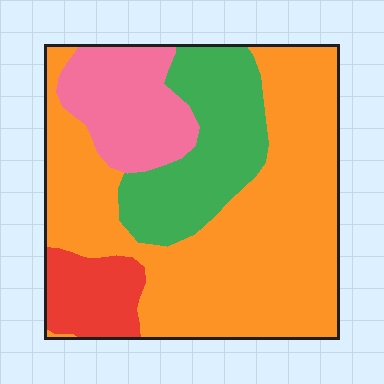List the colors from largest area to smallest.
From largest to smallest: orange, green, pink, red.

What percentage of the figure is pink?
Pink takes up about one sixth (1/6) of the figure.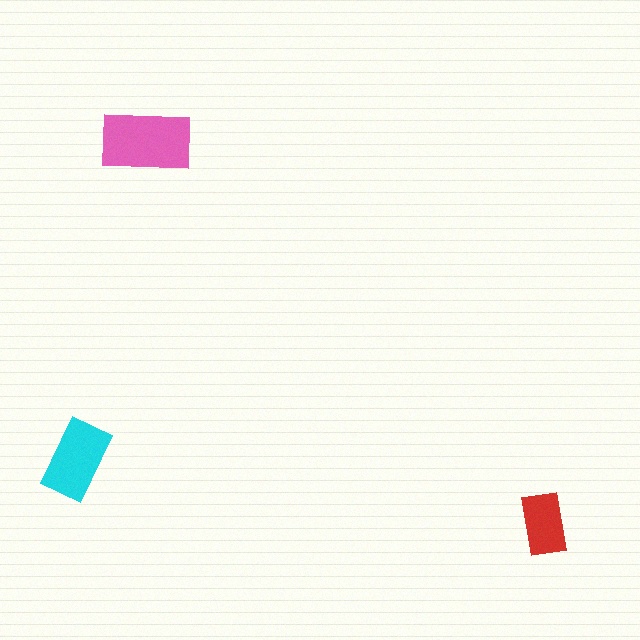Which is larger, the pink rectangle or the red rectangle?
The pink one.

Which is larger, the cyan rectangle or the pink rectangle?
The pink one.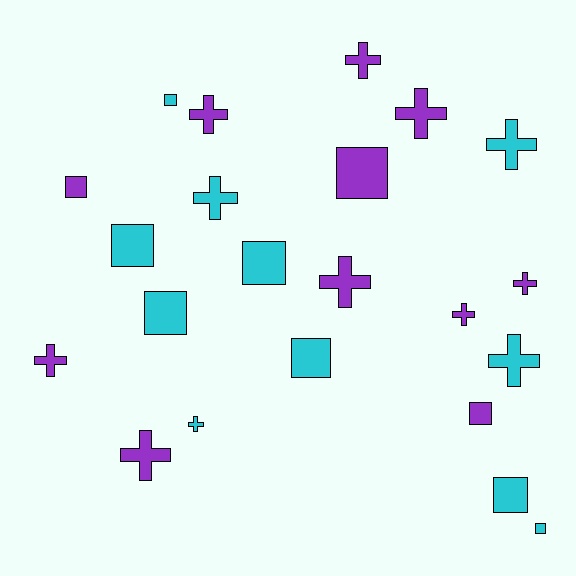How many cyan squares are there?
There are 7 cyan squares.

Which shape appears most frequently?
Cross, with 12 objects.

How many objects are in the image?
There are 22 objects.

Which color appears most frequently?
Cyan, with 11 objects.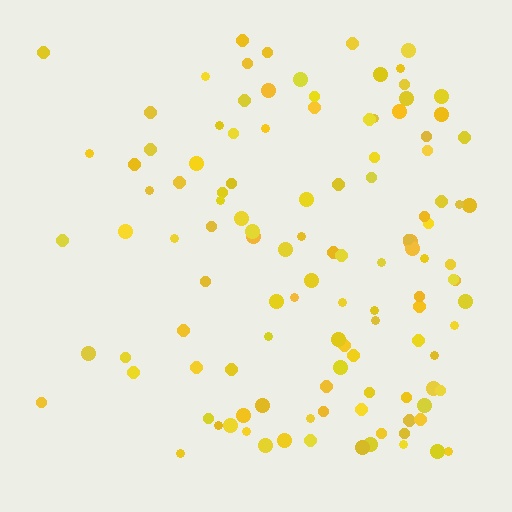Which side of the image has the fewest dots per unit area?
The left.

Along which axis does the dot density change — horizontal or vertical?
Horizontal.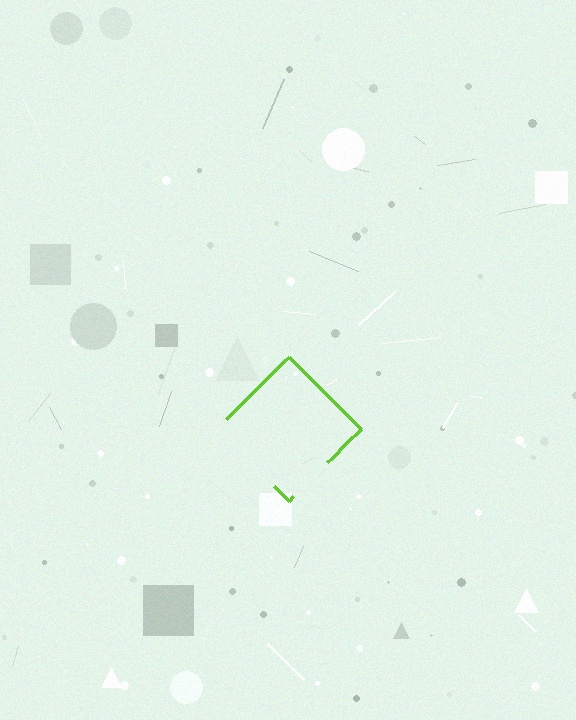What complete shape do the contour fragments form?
The contour fragments form a diamond.